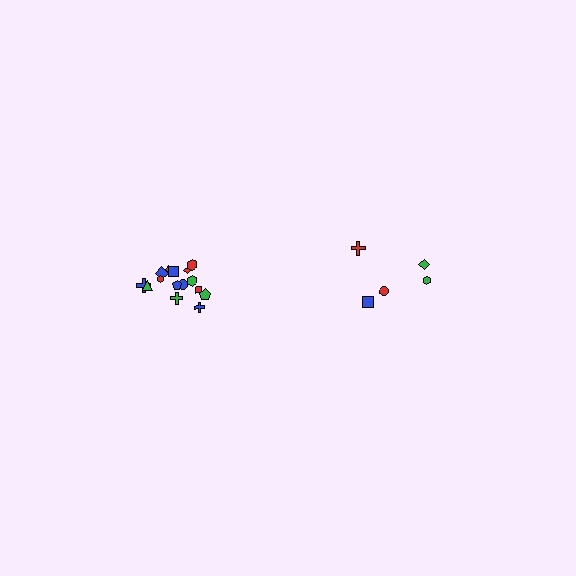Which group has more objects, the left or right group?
The left group.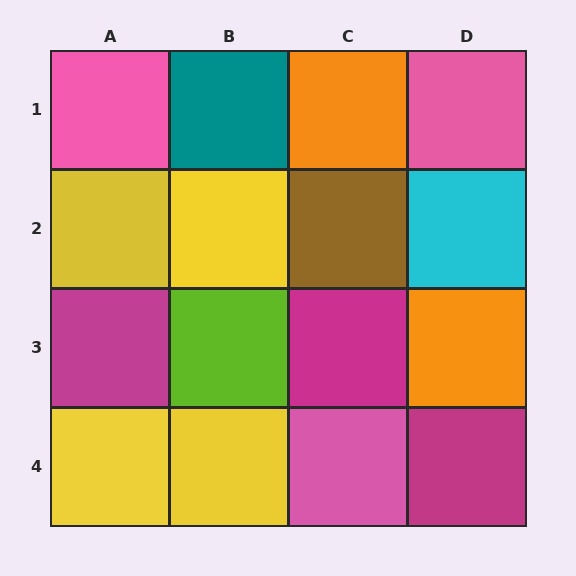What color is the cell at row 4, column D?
Magenta.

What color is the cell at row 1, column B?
Teal.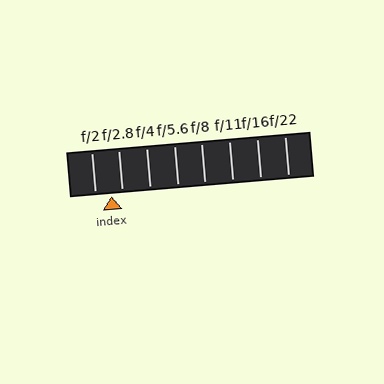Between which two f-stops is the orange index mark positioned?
The index mark is between f/2 and f/2.8.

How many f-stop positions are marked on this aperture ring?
There are 8 f-stop positions marked.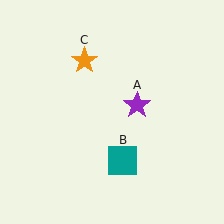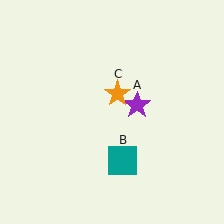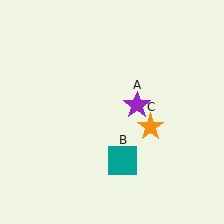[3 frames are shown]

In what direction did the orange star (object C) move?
The orange star (object C) moved down and to the right.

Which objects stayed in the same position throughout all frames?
Purple star (object A) and teal square (object B) remained stationary.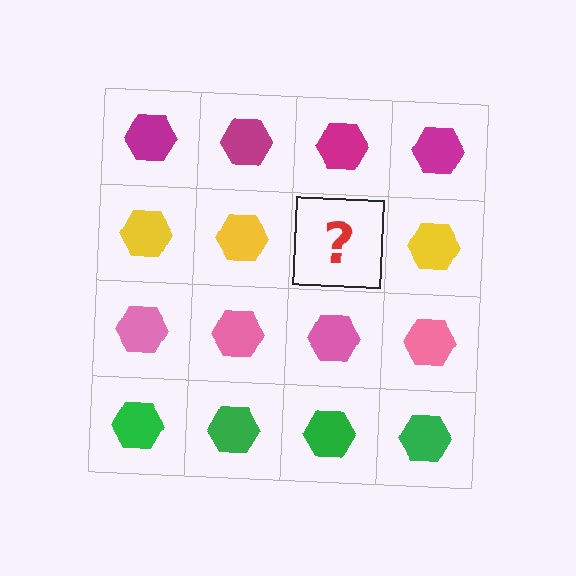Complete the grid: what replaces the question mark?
The question mark should be replaced with a yellow hexagon.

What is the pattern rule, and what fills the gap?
The rule is that each row has a consistent color. The gap should be filled with a yellow hexagon.